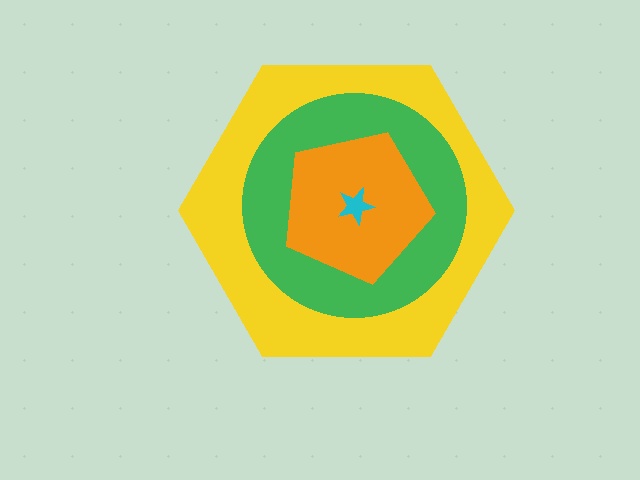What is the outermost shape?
The yellow hexagon.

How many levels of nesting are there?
4.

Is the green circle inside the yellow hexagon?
Yes.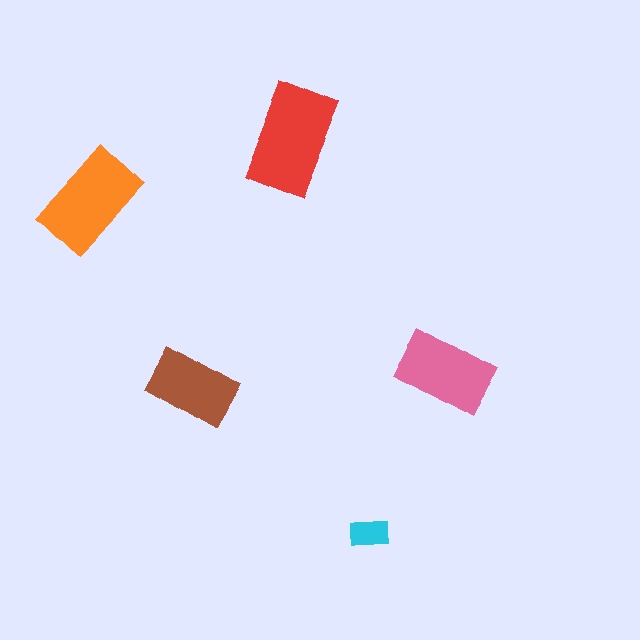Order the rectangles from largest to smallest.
the red one, the orange one, the pink one, the brown one, the cyan one.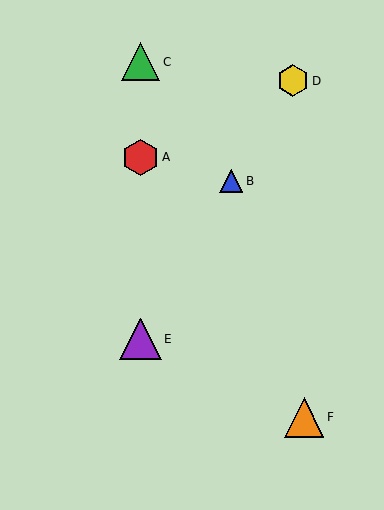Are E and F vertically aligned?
No, E is at x≈141 and F is at x≈304.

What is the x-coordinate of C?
Object C is at x≈141.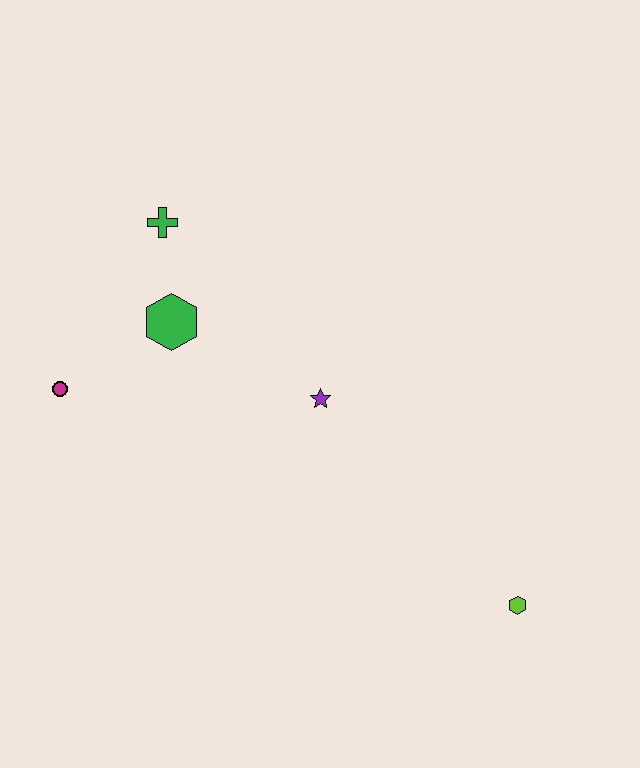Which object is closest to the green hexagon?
The green cross is closest to the green hexagon.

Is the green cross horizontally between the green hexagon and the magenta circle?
Yes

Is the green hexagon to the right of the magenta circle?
Yes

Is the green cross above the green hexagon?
Yes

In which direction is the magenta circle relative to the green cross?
The magenta circle is below the green cross.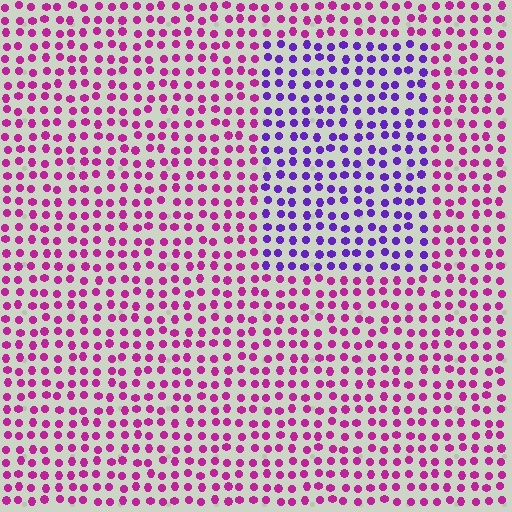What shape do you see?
I see a rectangle.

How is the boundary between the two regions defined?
The boundary is defined purely by a slight shift in hue (about 48 degrees). Spacing, size, and orientation are identical on both sides.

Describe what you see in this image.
The image is filled with small magenta elements in a uniform arrangement. A rectangle-shaped region is visible where the elements are tinted to a slightly different hue, forming a subtle color boundary.